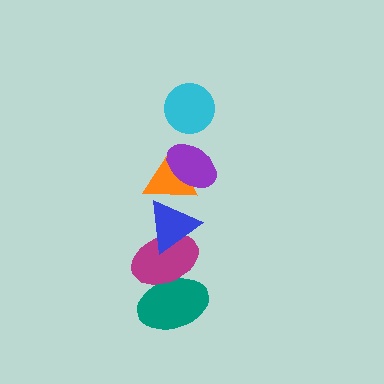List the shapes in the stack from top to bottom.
From top to bottom: the cyan circle, the purple ellipse, the orange triangle, the blue triangle, the magenta ellipse, the teal ellipse.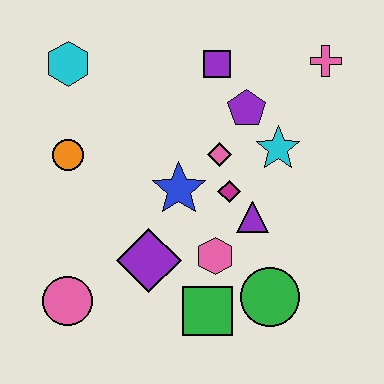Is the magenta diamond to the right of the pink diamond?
Yes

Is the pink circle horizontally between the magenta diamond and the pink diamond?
No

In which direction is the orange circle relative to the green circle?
The orange circle is to the left of the green circle.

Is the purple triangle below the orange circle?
Yes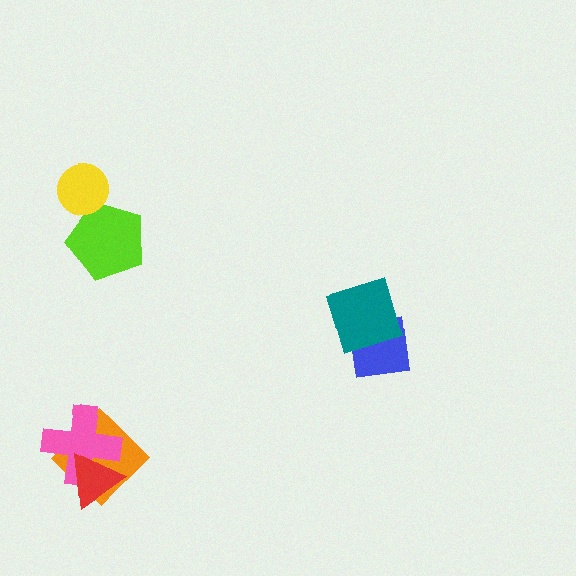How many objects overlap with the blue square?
1 object overlaps with the blue square.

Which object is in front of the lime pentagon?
The yellow circle is in front of the lime pentagon.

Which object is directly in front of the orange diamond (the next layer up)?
The pink cross is directly in front of the orange diamond.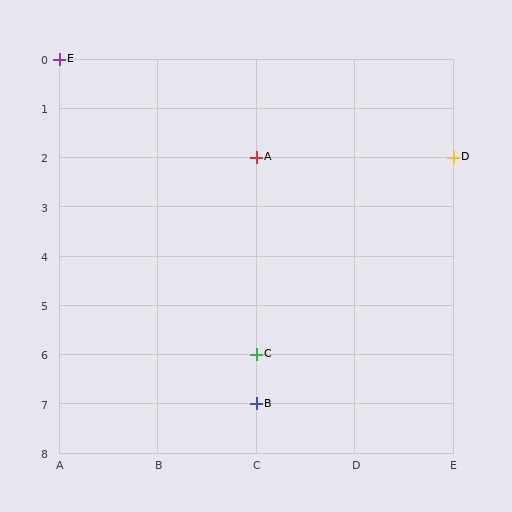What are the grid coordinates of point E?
Point E is at grid coordinates (A, 0).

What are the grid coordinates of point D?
Point D is at grid coordinates (E, 2).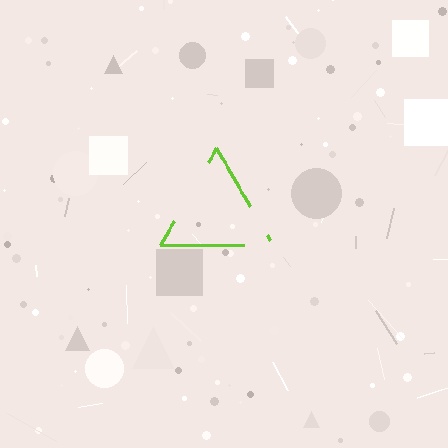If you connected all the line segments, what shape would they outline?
They would outline a triangle.